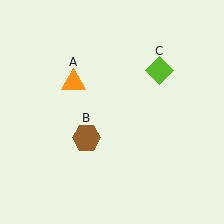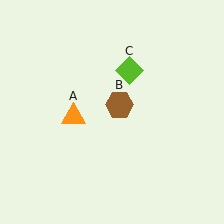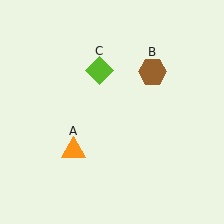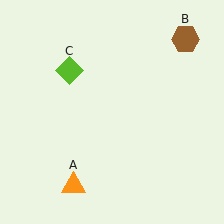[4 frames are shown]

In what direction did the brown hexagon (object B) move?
The brown hexagon (object B) moved up and to the right.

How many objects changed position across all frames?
3 objects changed position: orange triangle (object A), brown hexagon (object B), lime diamond (object C).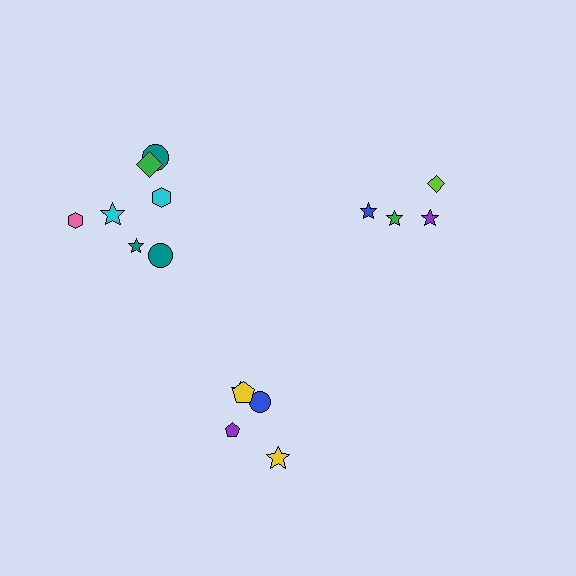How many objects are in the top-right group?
There are 4 objects.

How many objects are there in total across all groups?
There are 16 objects.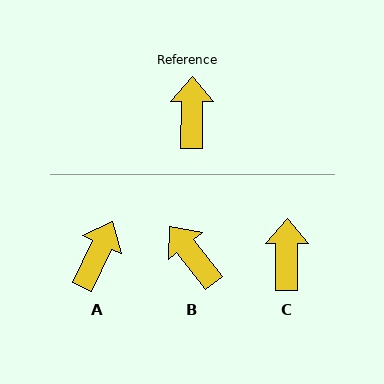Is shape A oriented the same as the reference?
No, it is off by about 24 degrees.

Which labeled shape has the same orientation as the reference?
C.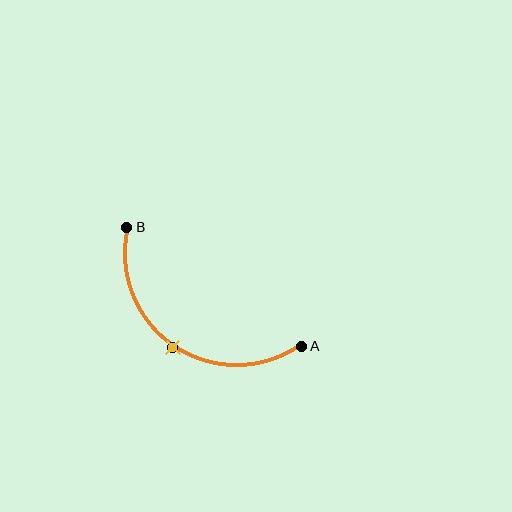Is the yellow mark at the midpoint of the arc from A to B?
Yes. The yellow mark lies on the arc at equal arc-length from both A and B — it is the arc midpoint.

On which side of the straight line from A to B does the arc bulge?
The arc bulges below and to the left of the straight line connecting A and B.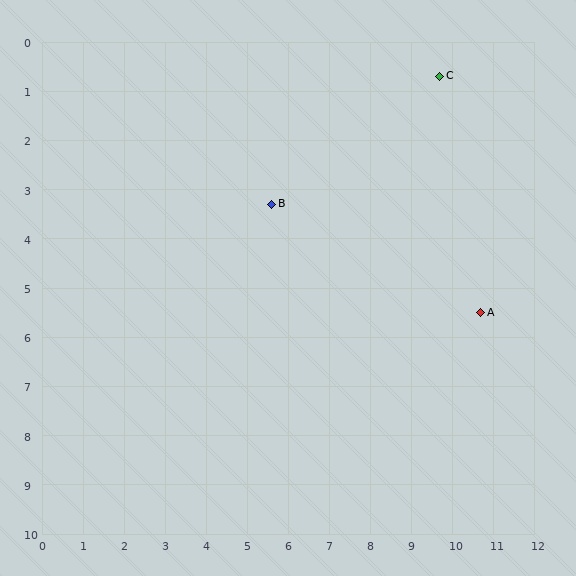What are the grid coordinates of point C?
Point C is at approximately (9.7, 0.7).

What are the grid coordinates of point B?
Point B is at approximately (5.6, 3.3).